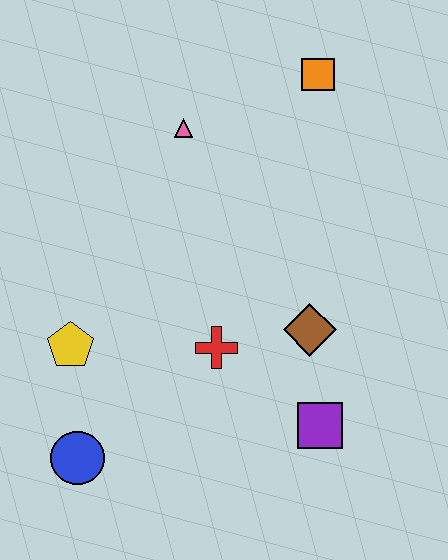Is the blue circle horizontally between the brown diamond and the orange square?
No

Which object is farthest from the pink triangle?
The blue circle is farthest from the pink triangle.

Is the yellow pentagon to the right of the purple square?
No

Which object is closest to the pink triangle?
The orange square is closest to the pink triangle.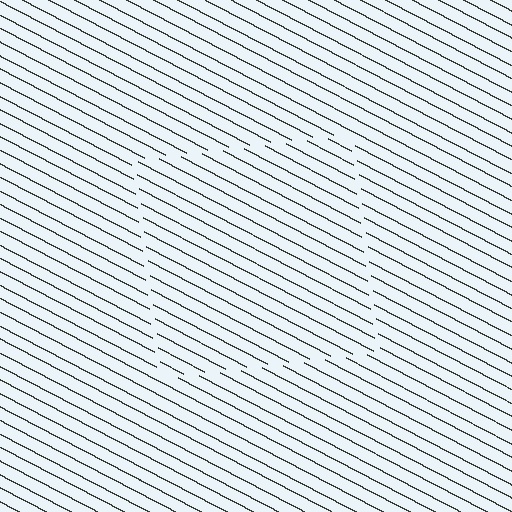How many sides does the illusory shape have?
4 sides — the line-ends trace a square.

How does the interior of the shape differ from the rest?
The interior of the shape contains the same grating, shifted by half a period — the contour is defined by the phase discontinuity where line-ends from the inner and outer gratings abut.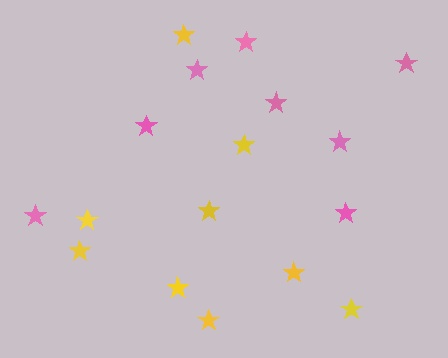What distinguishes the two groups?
There are 2 groups: one group of yellow stars (9) and one group of pink stars (8).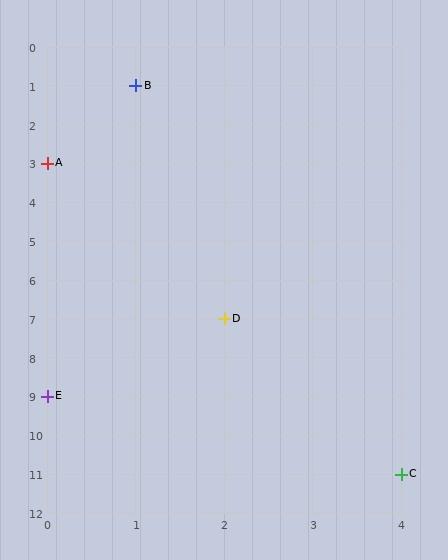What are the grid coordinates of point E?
Point E is at grid coordinates (0, 9).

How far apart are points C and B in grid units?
Points C and B are 3 columns and 10 rows apart (about 10.4 grid units diagonally).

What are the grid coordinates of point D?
Point D is at grid coordinates (2, 7).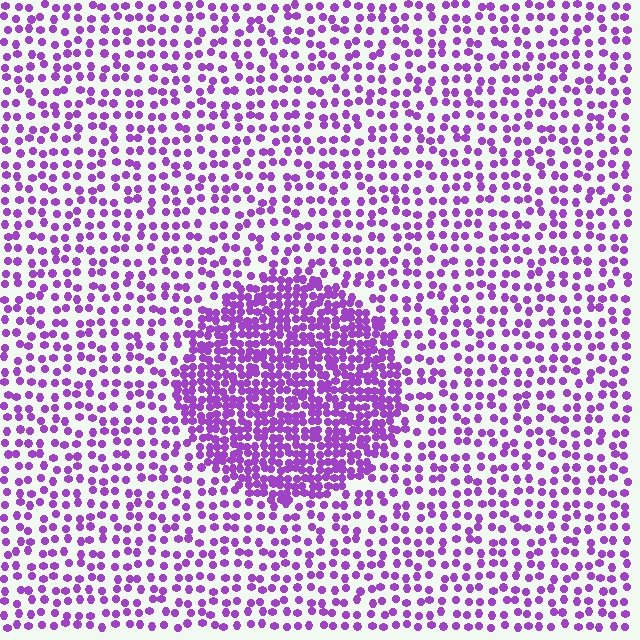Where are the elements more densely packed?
The elements are more densely packed inside the circle boundary.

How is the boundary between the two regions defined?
The boundary is defined by a change in element density (approximately 2.4x ratio). All elements are the same color, size, and shape.